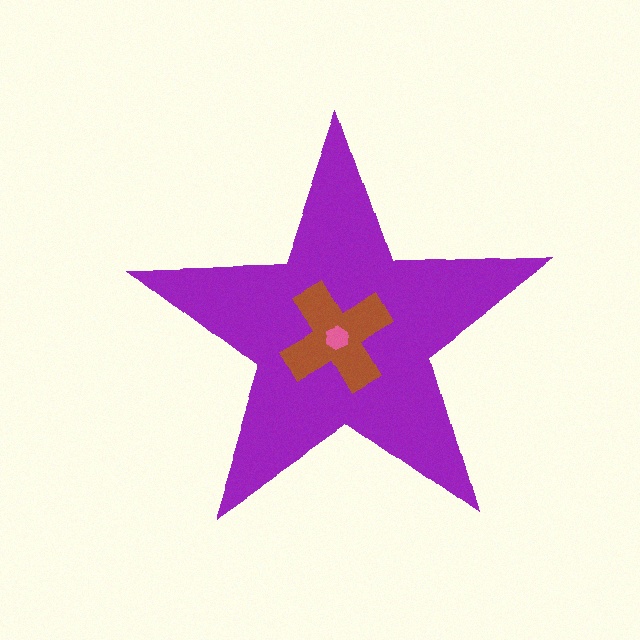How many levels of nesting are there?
3.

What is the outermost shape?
The purple star.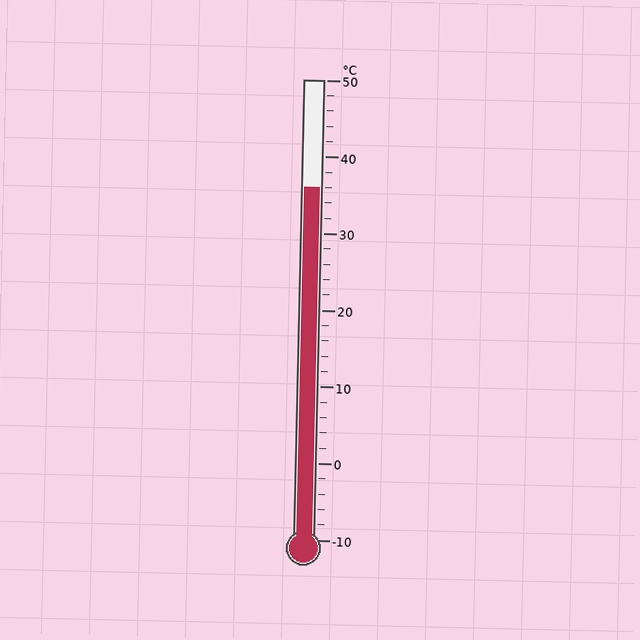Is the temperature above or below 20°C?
The temperature is above 20°C.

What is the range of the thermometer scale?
The thermometer scale ranges from -10°C to 50°C.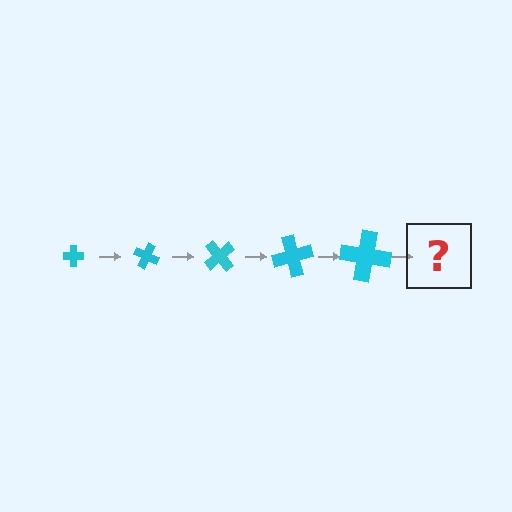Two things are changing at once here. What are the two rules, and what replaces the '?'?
The two rules are that the cross grows larger each step and it rotates 25 degrees each step. The '?' should be a cross, larger than the previous one and rotated 125 degrees from the start.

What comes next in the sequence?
The next element should be a cross, larger than the previous one and rotated 125 degrees from the start.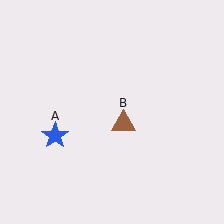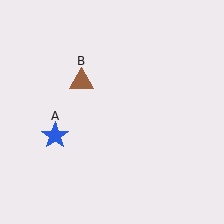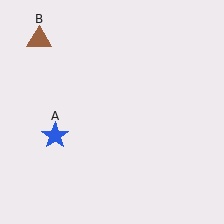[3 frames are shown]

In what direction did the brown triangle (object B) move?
The brown triangle (object B) moved up and to the left.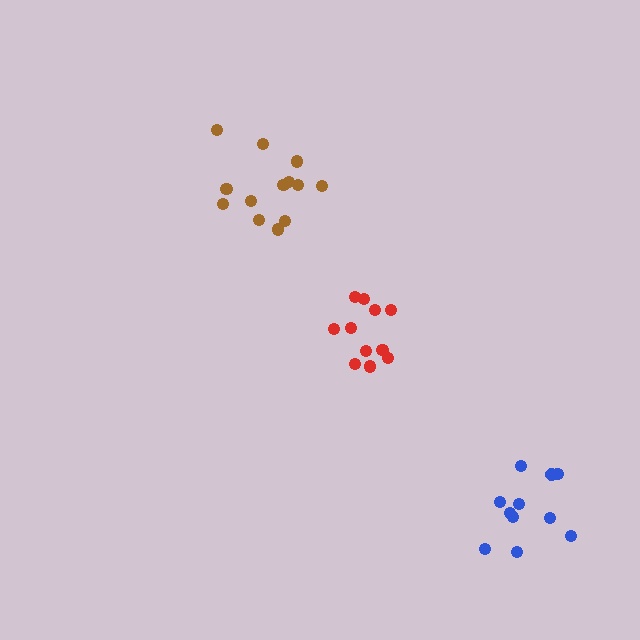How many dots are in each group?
Group 1: 11 dots, Group 2: 13 dots, Group 3: 11 dots (35 total).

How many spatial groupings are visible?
There are 3 spatial groupings.